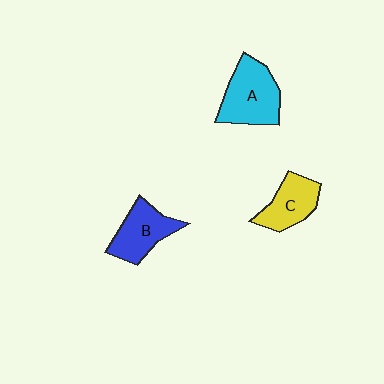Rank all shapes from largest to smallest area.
From largest to smallest: A (cyan), B (blue), C (yellow).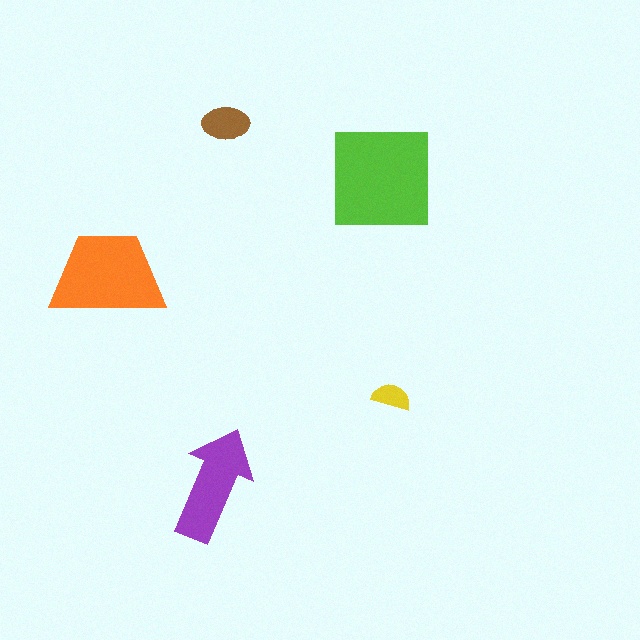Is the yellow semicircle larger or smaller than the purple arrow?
Smaller.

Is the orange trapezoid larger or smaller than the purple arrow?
Larger.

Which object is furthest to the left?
The orange trapezoid is leftmost.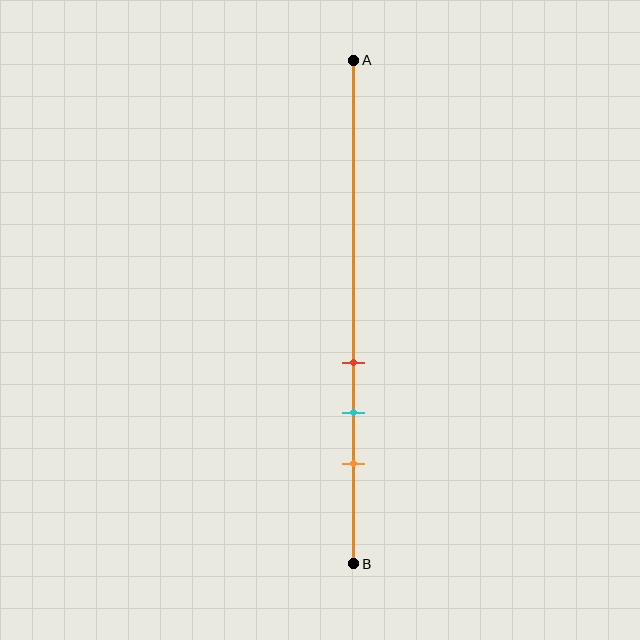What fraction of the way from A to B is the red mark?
The red mark is approximately 60% (0.6) of the way from A to B.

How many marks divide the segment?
There are 3 marks dividing the segment.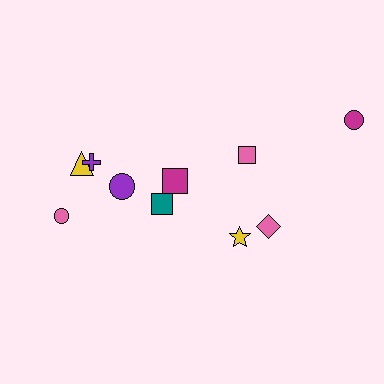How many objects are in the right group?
There are 4 objects.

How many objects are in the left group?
There are 6 objects.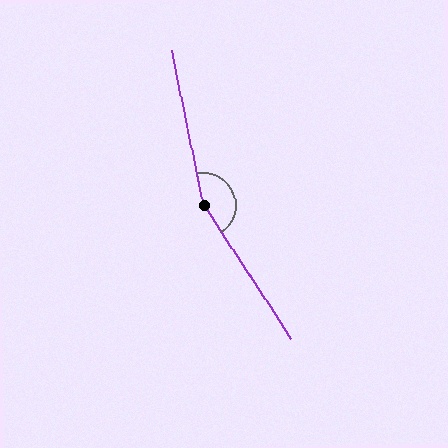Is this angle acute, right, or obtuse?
It is obtuse.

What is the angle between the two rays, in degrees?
Approximately 159 degrees.